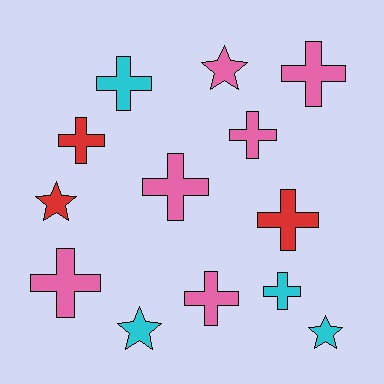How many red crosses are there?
There are 2 red crosses.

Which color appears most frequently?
Pink, with 6 objects.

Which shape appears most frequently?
Cross, with 9 objects.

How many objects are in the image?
There are 13 objects.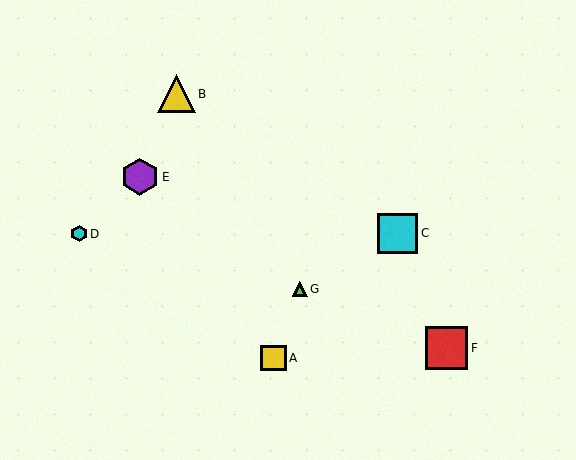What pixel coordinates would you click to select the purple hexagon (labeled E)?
Click at (140, 177) to select the purple hexagon E.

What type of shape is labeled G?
Shape G is a lime triangle.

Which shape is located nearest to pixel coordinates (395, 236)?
The cyan square (labeled C) at (398, 233) is nearest to that location.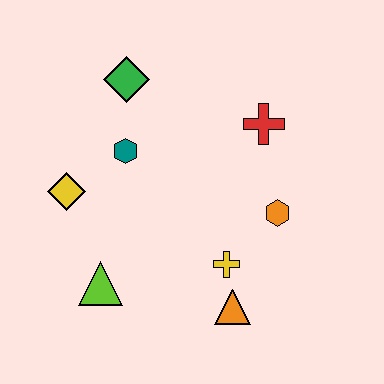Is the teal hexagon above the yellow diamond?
Yes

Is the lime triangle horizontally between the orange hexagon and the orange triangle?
No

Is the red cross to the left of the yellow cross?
No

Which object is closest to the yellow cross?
The orange triangle is closest to the yellow cross.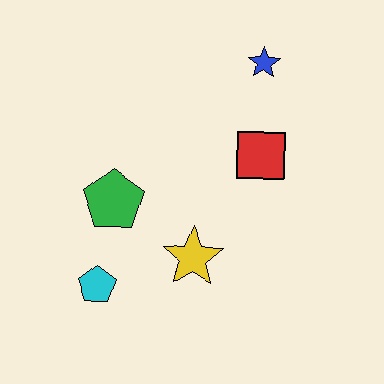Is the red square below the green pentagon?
No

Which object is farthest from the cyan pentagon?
The blue star is farthest from the cyan pentagon.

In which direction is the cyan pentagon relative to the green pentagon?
The cyan pentagon is below the green pentagon.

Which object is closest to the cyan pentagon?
The green pentagon is closest to the cyan pentagon.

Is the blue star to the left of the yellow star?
No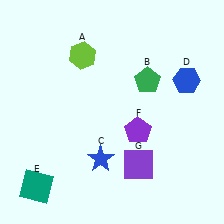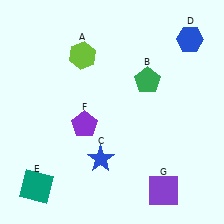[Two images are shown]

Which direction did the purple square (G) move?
The purple square (G) moved down.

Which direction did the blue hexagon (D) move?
The blue hexagon (D) moved up.